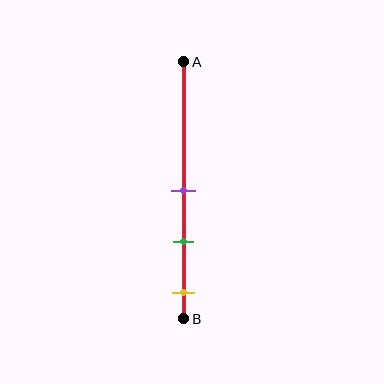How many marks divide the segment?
There are 3 marks dividing the segment.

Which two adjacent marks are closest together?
The purple and green marks are the closest adjacent pair.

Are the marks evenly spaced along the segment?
Yes, the marks are approximately evenly spaced.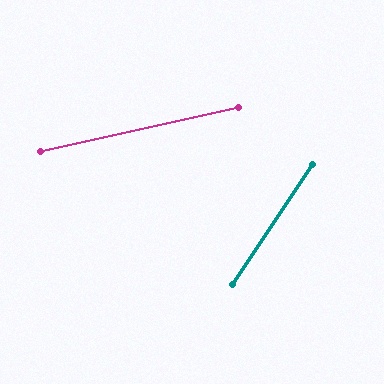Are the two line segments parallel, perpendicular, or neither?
Neither parallel nor perpendicular — they differ by about 44°.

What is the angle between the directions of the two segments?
Approximately 44 degrees.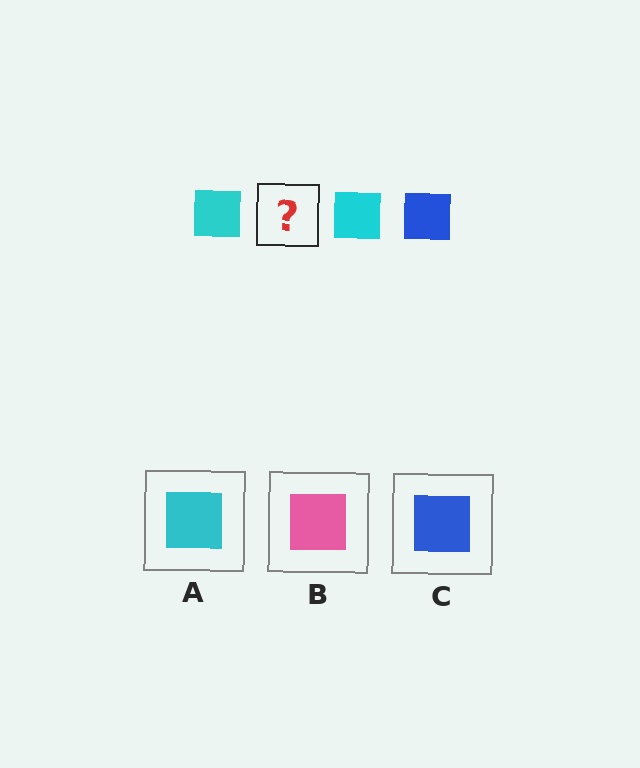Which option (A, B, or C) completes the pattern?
C.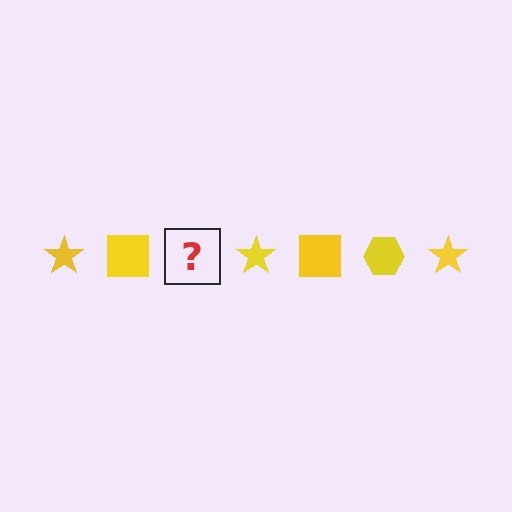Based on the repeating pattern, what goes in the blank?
The blank should be a yellow hexagon.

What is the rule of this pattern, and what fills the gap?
The rule is that the pattern cycles through star, square, hexagon shapes in yellow. The gap should be filled with a yellow hexagon.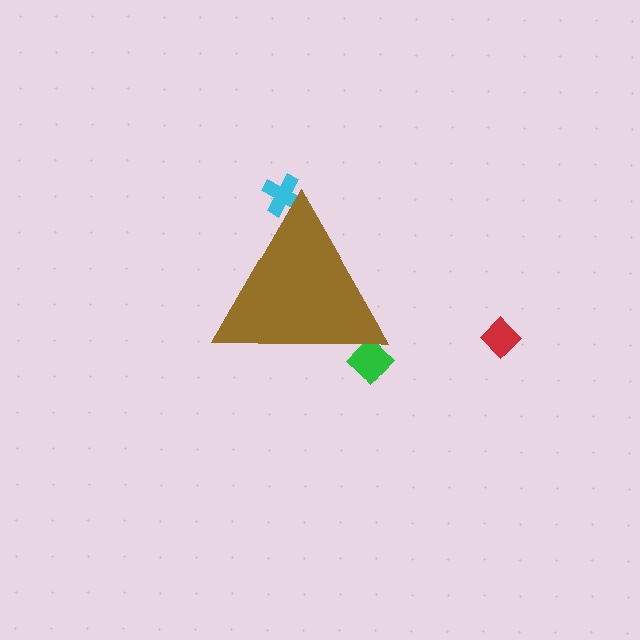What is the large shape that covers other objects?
A brown triangle.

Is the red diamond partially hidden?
No, the red diamond is fully visible.